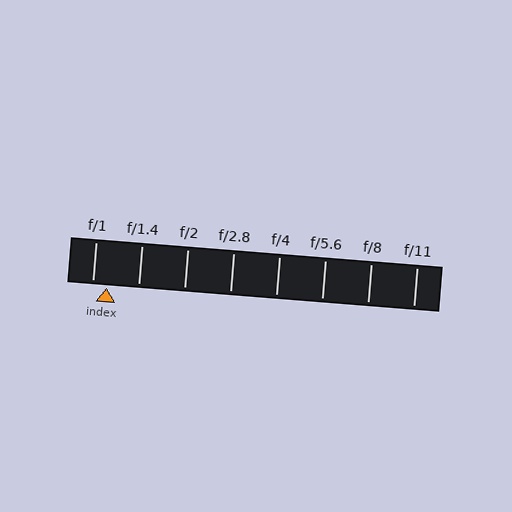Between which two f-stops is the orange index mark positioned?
The index mark is between f/1 and f/1.4.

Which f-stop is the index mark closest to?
The index mark is closest to f/1.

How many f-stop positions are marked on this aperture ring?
There are 8 f-stop positions marked.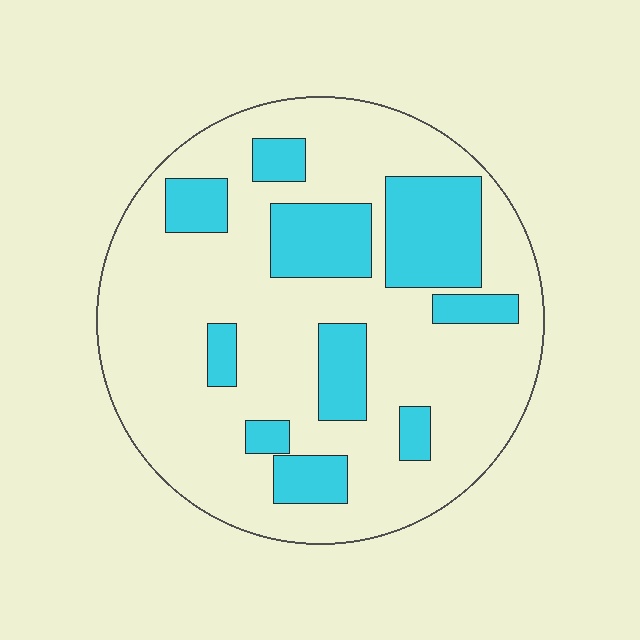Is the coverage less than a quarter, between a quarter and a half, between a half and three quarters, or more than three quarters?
Between a quarter and a half.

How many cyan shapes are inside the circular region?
10.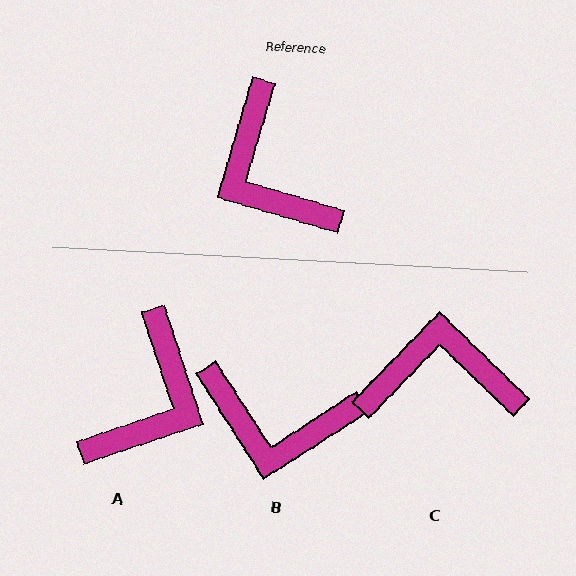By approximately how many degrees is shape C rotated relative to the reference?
Approximately 118 degrees clockwise.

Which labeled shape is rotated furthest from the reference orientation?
A, about 125 degrees away.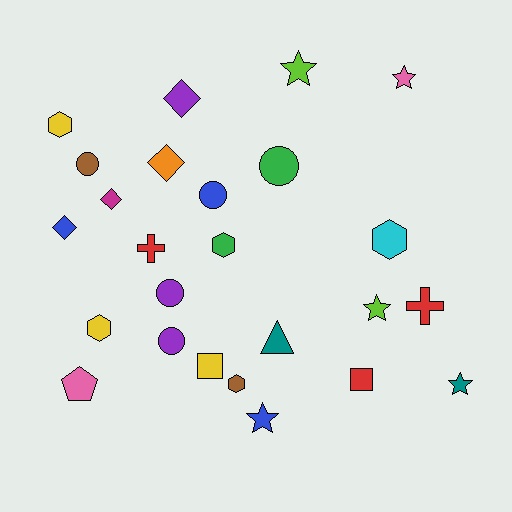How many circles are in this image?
There are 5 circles.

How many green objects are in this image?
There are 2 green objects.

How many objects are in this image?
There are 25 objects.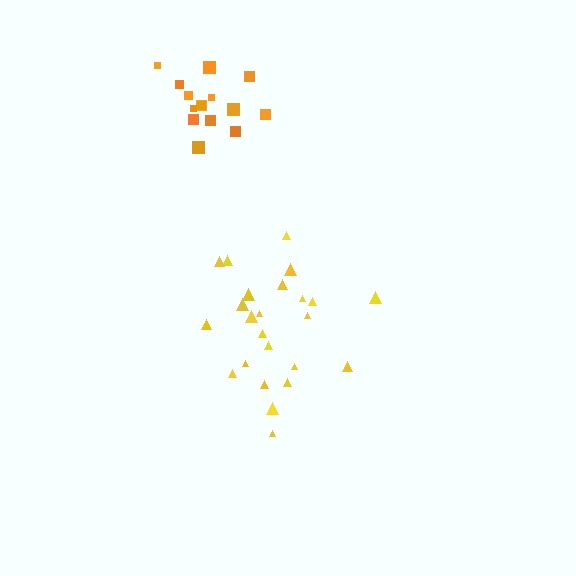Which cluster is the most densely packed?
Orange.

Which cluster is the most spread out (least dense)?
Yellow.